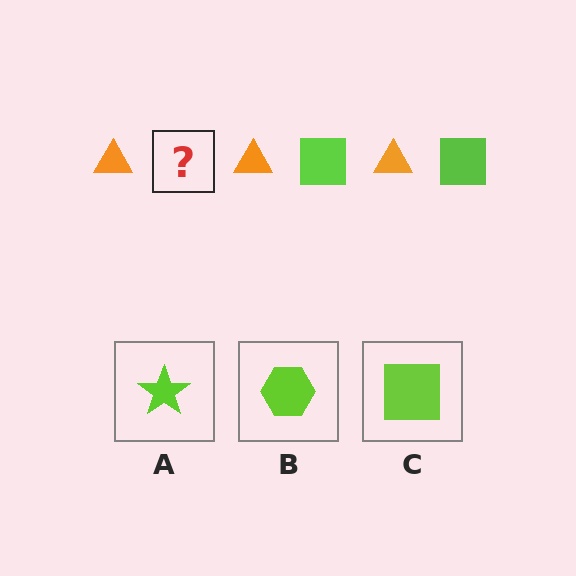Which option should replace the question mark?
Option C.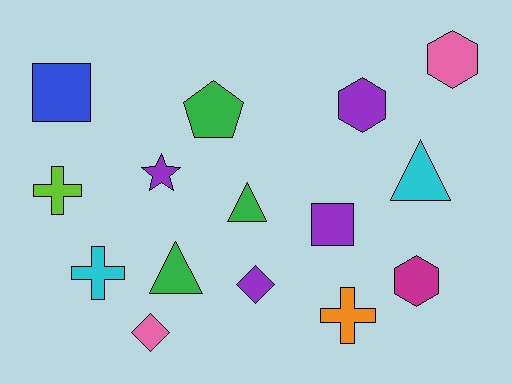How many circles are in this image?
There are no circles.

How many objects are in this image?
There are 15 objects.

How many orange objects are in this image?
There is 1 orange object.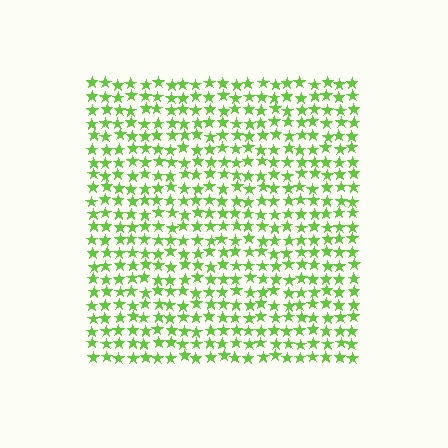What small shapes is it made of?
It is made of small stars.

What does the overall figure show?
The overall figure shows a square.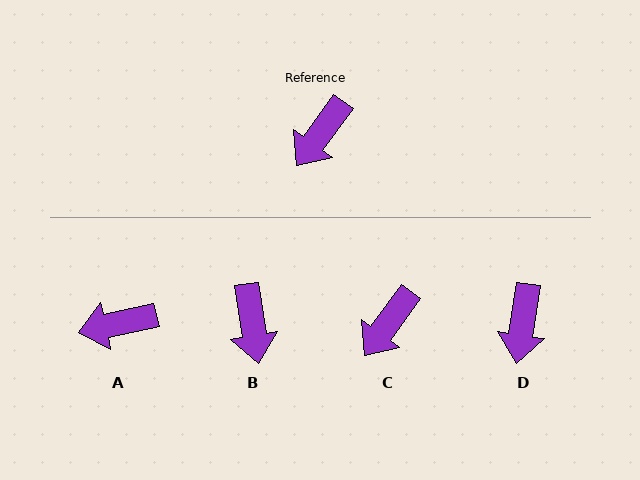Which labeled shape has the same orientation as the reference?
C.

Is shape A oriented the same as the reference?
No, it is off by about 42 degrees.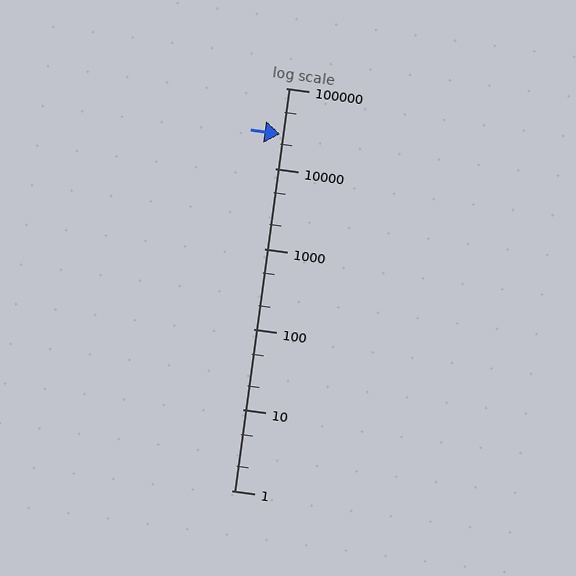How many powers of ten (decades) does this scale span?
The scale spans 5 decades, from 1 to 100000.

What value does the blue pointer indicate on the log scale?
The pointer indicates approximately 27000.